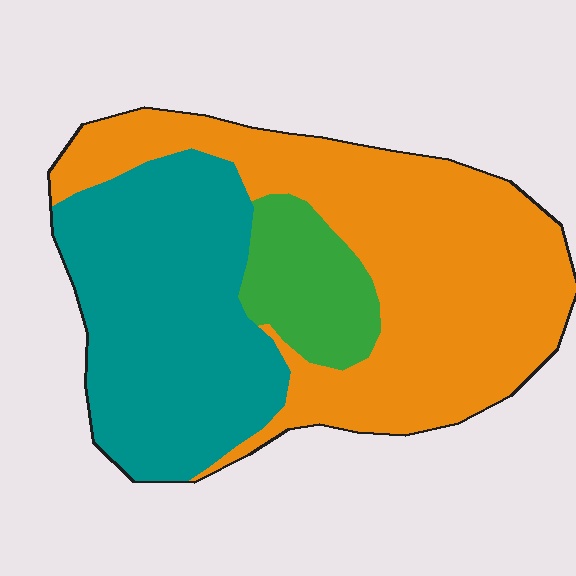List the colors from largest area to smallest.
From largest to smallest: orange, teal, green.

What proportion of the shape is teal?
Teal covers around 40% of the shape.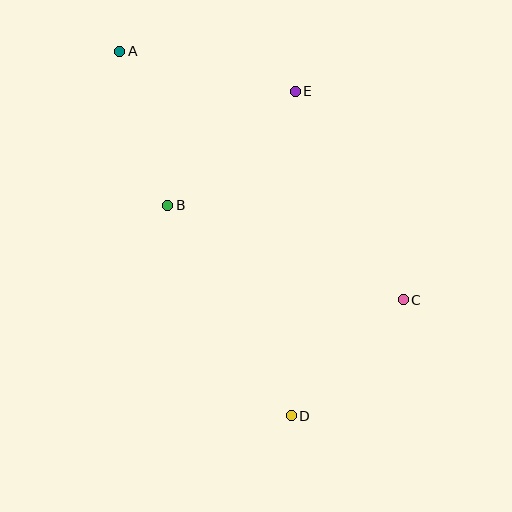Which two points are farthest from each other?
Points A and D are farthest from each other.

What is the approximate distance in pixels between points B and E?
The distance between B and E is approximately 171 pixels.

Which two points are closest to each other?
Points C and D are closest to each other.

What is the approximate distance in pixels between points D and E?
The distance between D and E is approximately 324 pixels.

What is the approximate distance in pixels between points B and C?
The distance between B and C is approximately 254 pixels.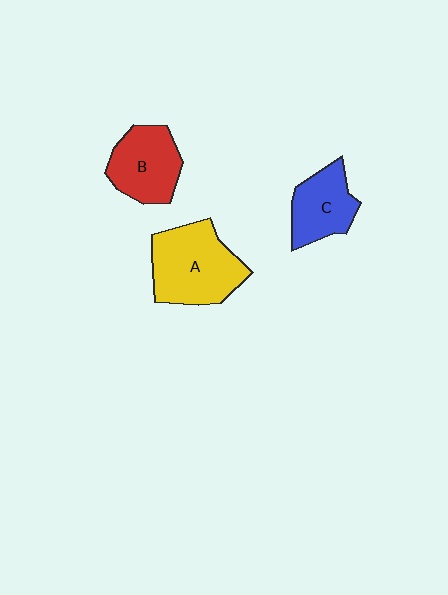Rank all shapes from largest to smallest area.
From largest to smallest: A (yellow), B (red), C (blue).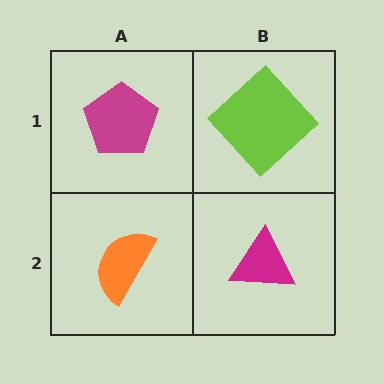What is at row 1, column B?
A lime diamond.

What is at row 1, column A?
A magenta pentagon.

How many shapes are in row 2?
2 shapes.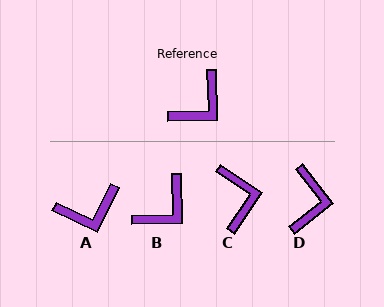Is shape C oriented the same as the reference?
No, it is off by about 54 degrees.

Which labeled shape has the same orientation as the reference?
B.